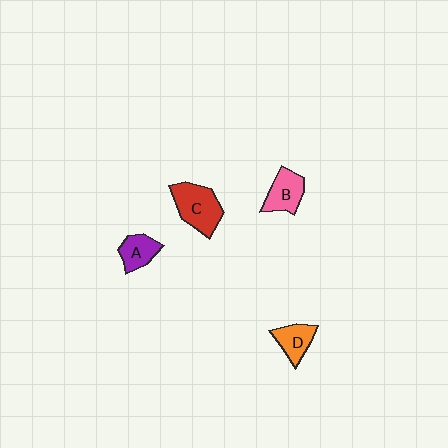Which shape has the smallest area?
Shape A (purple).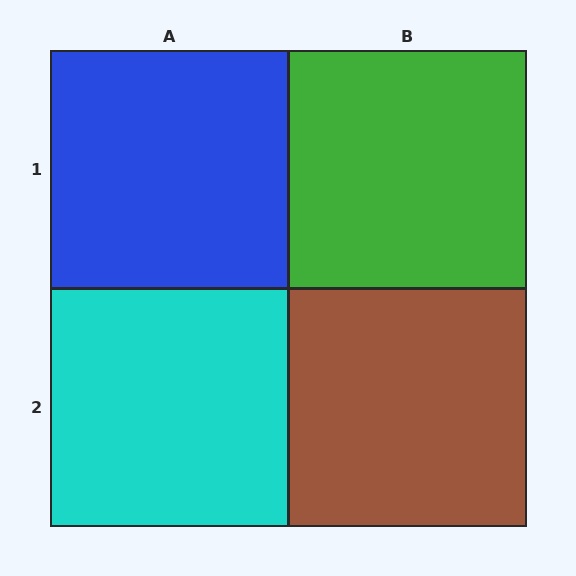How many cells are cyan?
1 cell is cyan.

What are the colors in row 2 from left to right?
Cyan, brown.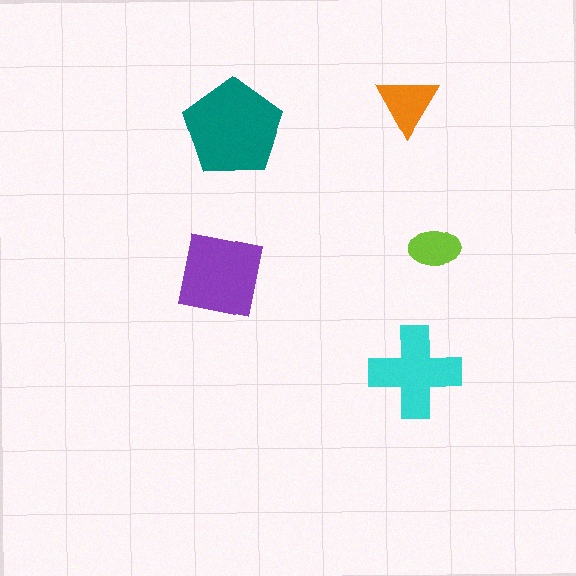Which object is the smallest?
The lime ellipse.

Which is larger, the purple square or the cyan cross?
The purple square.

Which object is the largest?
The teal pentagon.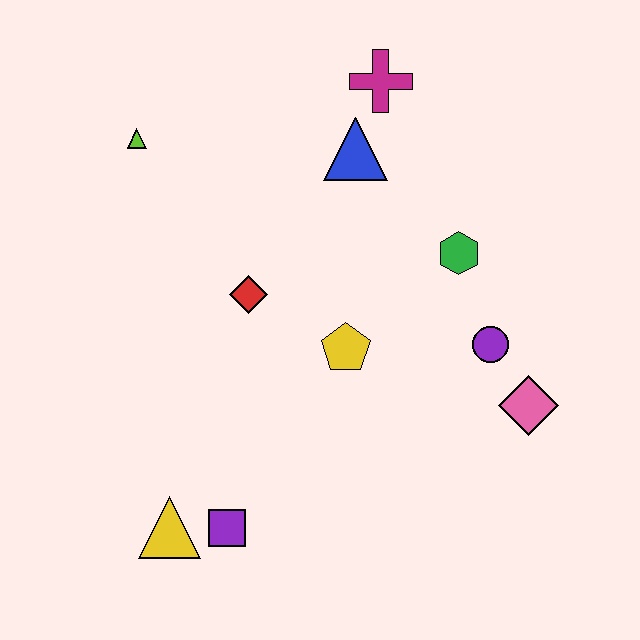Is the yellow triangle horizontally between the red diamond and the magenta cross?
No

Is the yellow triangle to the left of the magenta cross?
Yes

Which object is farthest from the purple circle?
The lime triangle is farthest from the purple circle.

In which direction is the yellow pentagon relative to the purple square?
The yellow pentagon is above the purple square.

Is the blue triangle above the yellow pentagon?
Yes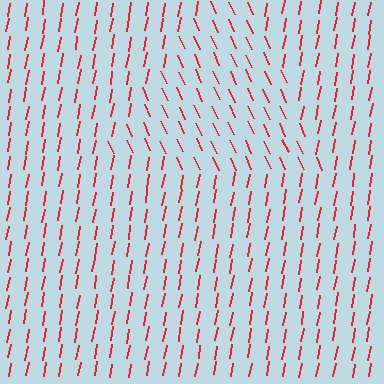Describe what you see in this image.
The image is filled with small red line segments. A triangle region in the image has lines oriented differently from the surrounding lines, creating a visible texture boundary.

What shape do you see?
I see a triangle.